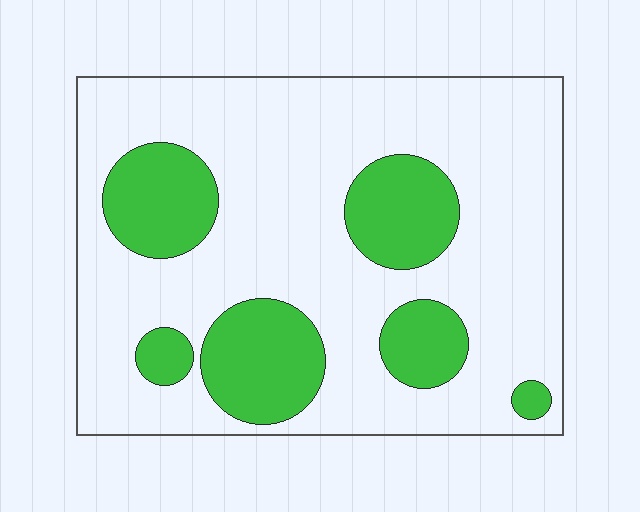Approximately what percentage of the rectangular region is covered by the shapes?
Approximately 25%.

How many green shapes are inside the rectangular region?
6.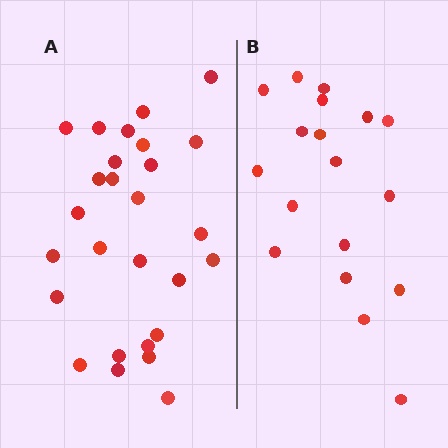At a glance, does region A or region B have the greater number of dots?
Region A (the left region) has more dots.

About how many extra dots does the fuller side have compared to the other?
Region A has roughly 8 or so more dots than region B.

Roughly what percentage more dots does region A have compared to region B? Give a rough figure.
About 50% more.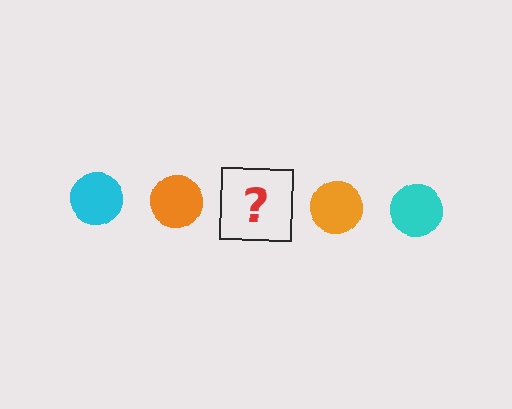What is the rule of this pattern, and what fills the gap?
The rule is that the pattern cycles through cyan, orange circles. The gap should be filled with a cyan circle.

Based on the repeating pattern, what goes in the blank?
The blank should be a cyan circle.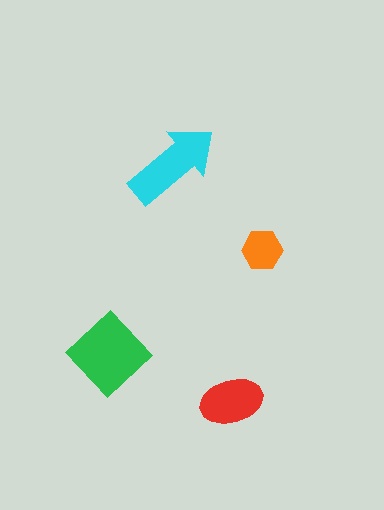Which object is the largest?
The green diamond.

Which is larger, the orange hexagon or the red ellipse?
The red ellipse.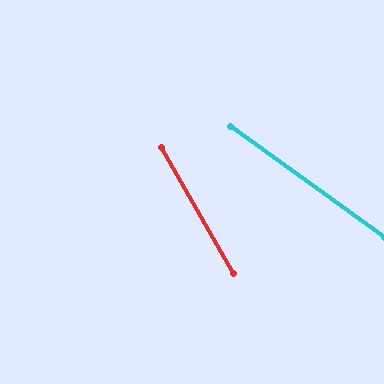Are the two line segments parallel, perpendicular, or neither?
Neither parallel nor perpendicular — they differ by about 24°.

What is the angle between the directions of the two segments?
Approximately 24 degrees.